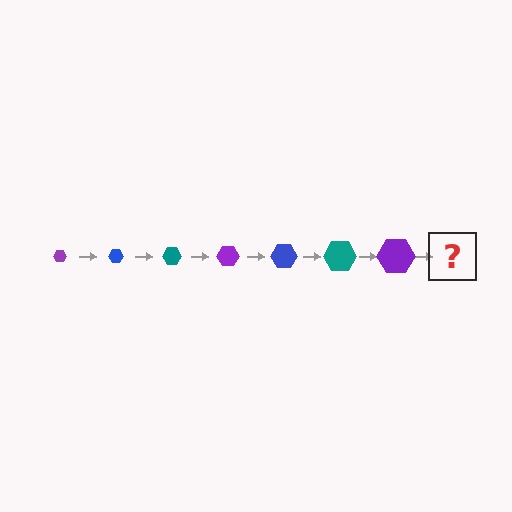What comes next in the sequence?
The next element should be a blue hexagon, larger than the previous one.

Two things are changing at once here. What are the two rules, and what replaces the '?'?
The two rules are that the hexagon grows larger each step and the color cycles through purple, blue, and teal. The '?' should be a blue hexagon, larger than the previous one.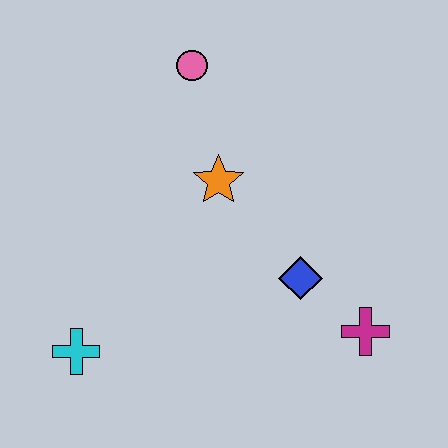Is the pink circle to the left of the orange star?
Yes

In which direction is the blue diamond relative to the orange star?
The blue diamond is below the orange star.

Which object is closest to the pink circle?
The orange star is closest to the pink circle.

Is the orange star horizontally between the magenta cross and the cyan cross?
Yes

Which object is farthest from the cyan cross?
The pink circle is farthest from the cyan cross.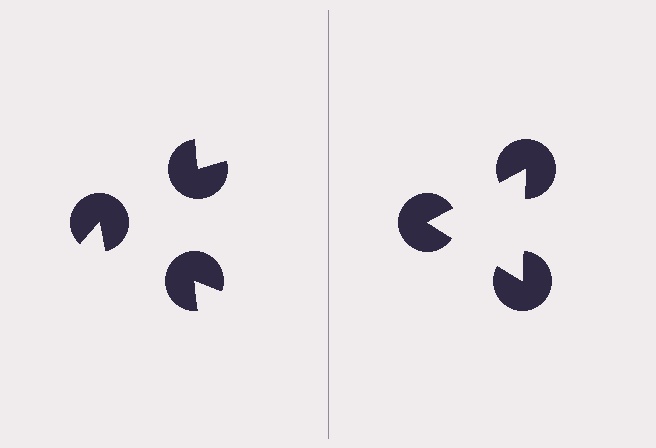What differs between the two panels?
The pac-man discs are positioned identically on both sides; only the wedge orientations differ. On the right they align to a triangle; on the left they are misaligned.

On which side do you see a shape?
An illusory triangle appears on the right side. On the left side the wedge cuts are rotated, so no coherent shape forms.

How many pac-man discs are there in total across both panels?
6 — 3 on each side.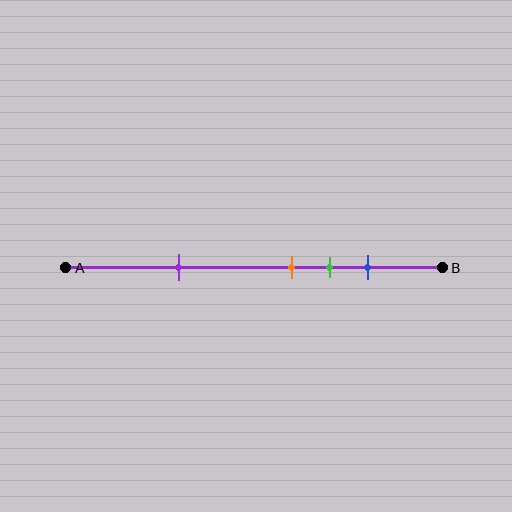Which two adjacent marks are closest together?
The orange and green marks are the closest adjacent pair.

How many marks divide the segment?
There are 4 marks dividing the segment.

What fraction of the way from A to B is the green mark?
The green mark is approximately 70% (0.7) of the way from A to B.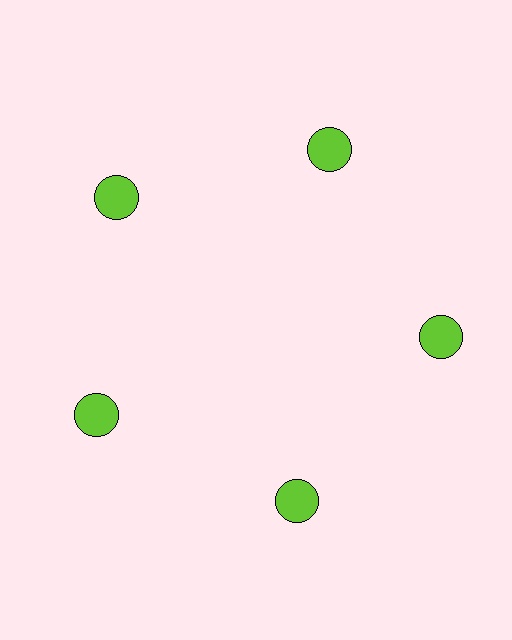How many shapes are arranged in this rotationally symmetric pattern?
There are 5 shapes, arranged in 5 groups of 1.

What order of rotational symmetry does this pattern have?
This pattern has 5-fold rotational symmetry.